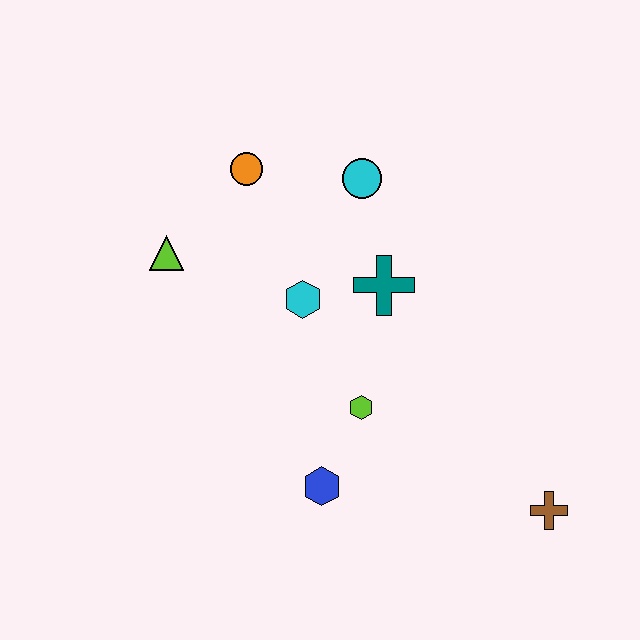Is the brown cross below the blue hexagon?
Yes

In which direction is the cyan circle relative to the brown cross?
The cyan circle is above the brown cross.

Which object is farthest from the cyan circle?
The brown cross is farthest from the cyan circle.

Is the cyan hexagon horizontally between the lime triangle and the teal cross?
Yes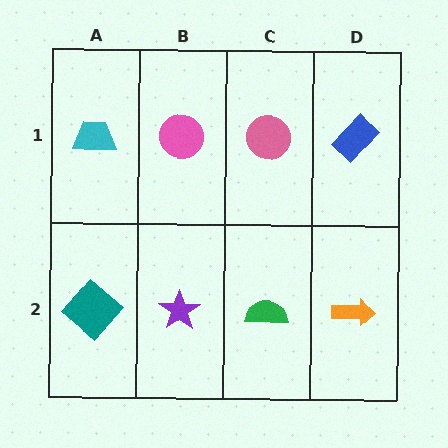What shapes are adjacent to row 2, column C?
A pink circle (row 1, column C), a purple star (row 2, column B), an orange arrow (row 2, column D).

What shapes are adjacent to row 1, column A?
A teal diamond (row 2, column A), a pink circle (row 1, column B).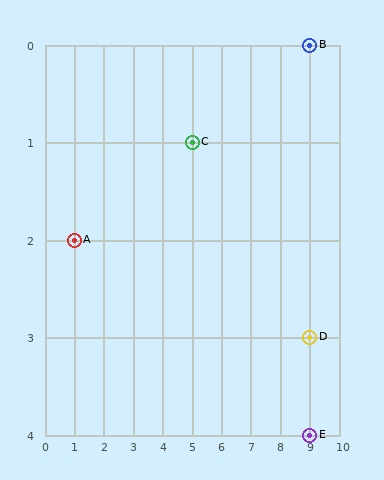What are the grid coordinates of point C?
Point C is at grid coordinates (5, 1).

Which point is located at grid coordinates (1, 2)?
Point A is at (1, 2).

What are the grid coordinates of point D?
Point D is at grid coordinates (9, 3).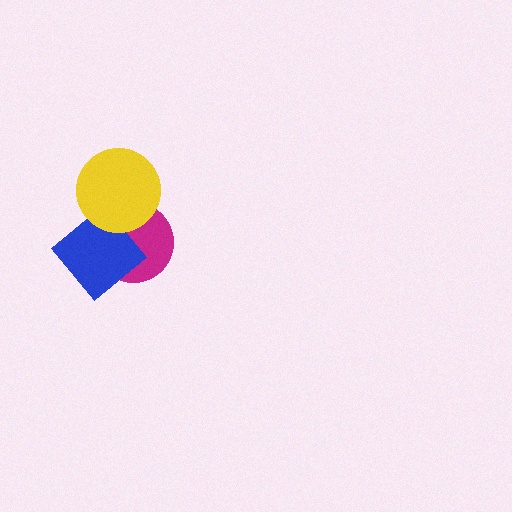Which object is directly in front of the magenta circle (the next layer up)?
The blue diamond is directly in front of the magenta circle.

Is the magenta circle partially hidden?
Yes, it is partially covered by another shape.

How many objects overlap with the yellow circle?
2 objects overlap with the yellow circle.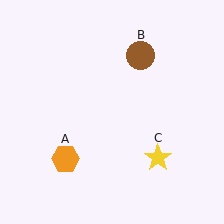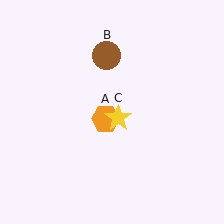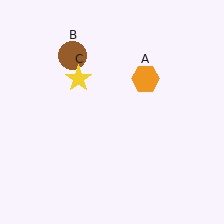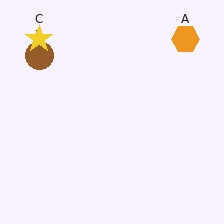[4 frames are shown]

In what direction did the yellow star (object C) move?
The yellow star (object C) moved up and to the left.